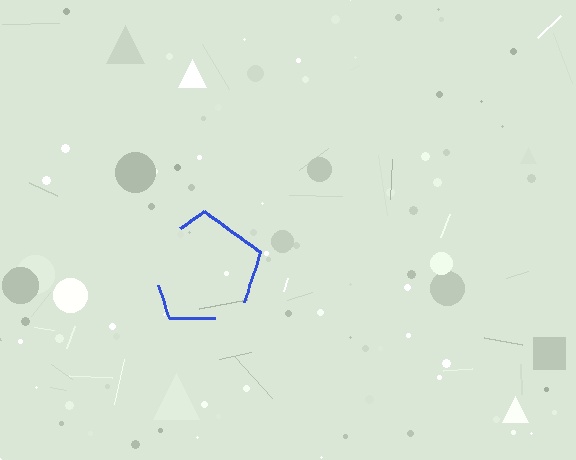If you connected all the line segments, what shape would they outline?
They would outline a pentagon.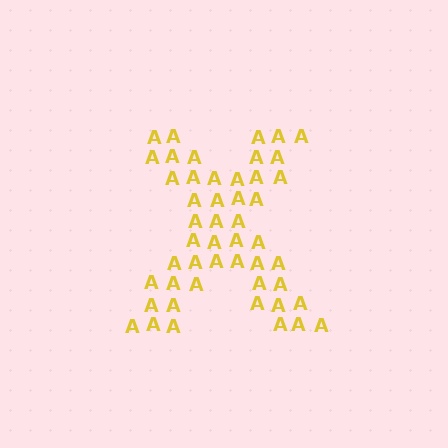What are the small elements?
The small elements are letter A's.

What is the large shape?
The large shape is the letter X.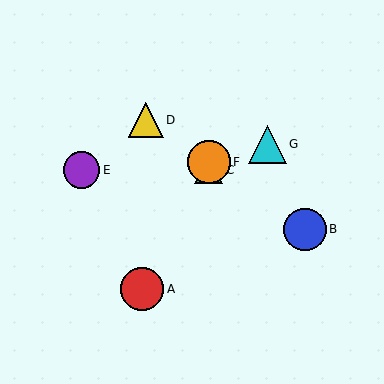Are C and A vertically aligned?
No, C is at x≈209 and A is at x≈142.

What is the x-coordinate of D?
Object D is at x≈146.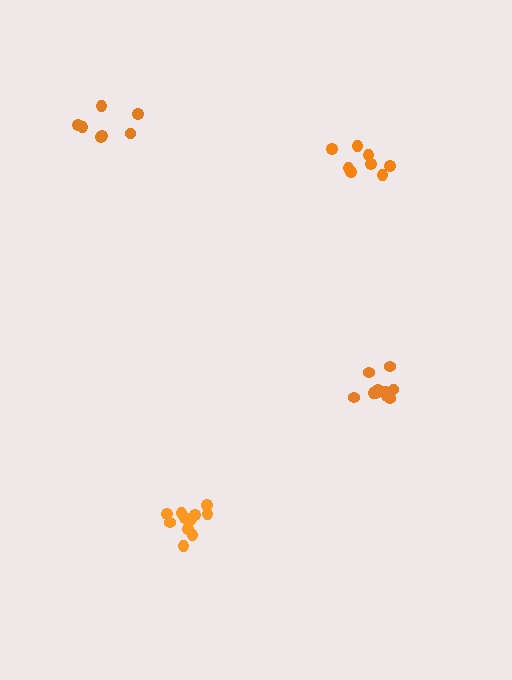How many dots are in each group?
Group 1: 8 dots, Group 2: 11 dots, Group 3: 7 dots, Group 4: 10 dots (36 total).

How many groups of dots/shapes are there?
There are 4 groups.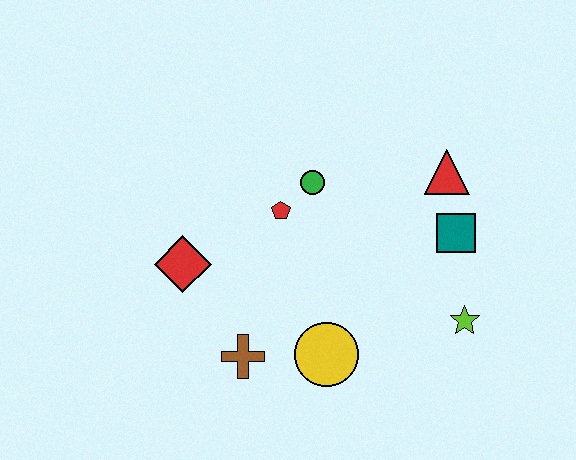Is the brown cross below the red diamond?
Yes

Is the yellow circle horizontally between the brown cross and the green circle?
No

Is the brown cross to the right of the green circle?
No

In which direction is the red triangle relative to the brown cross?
The red triangle is to the right of the brown cross.